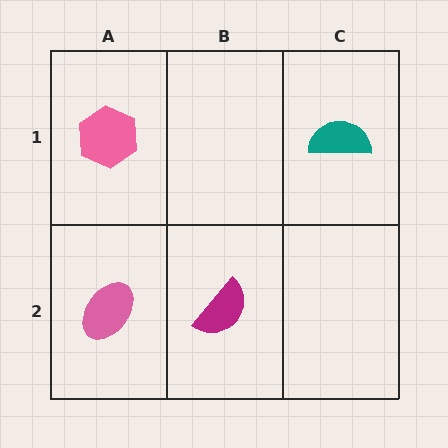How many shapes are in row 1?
2 shapes.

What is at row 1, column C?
A teal semicircle.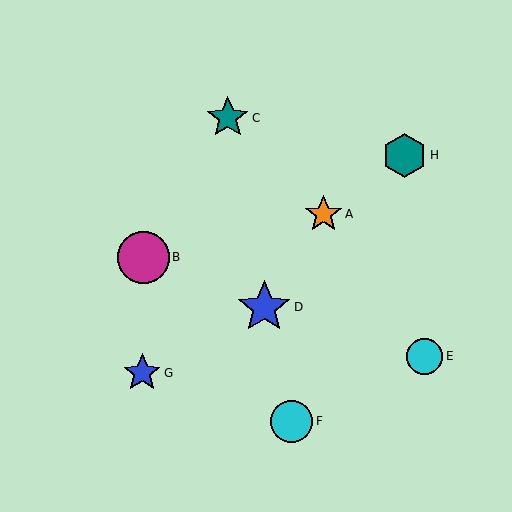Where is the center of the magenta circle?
The center of the magenta circle is at (143, 257).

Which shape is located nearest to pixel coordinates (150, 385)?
The blue star (labeled G) at (142, 373) is nearest to that location.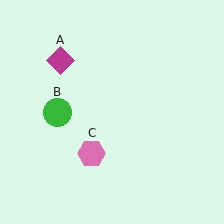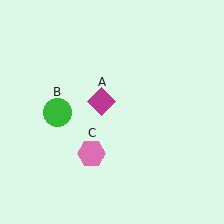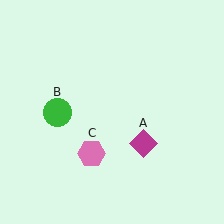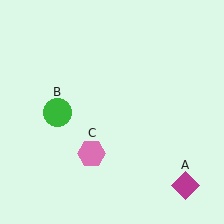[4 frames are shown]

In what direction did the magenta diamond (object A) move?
The magenta diamond (object A) moved down and to the right.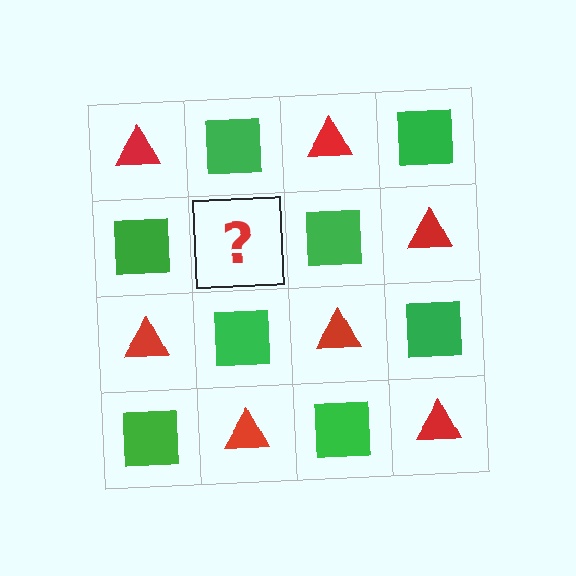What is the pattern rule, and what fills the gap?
The rule is that it alternates red triangle and green square in a checkerboard pattern. The gap should be filled with a red triangle.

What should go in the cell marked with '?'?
The missing cell should contain a red triangle.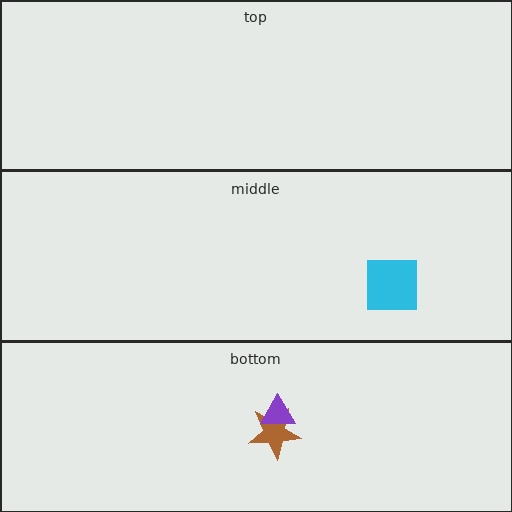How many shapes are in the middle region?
1.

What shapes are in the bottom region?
The brown star, the purple triangle.